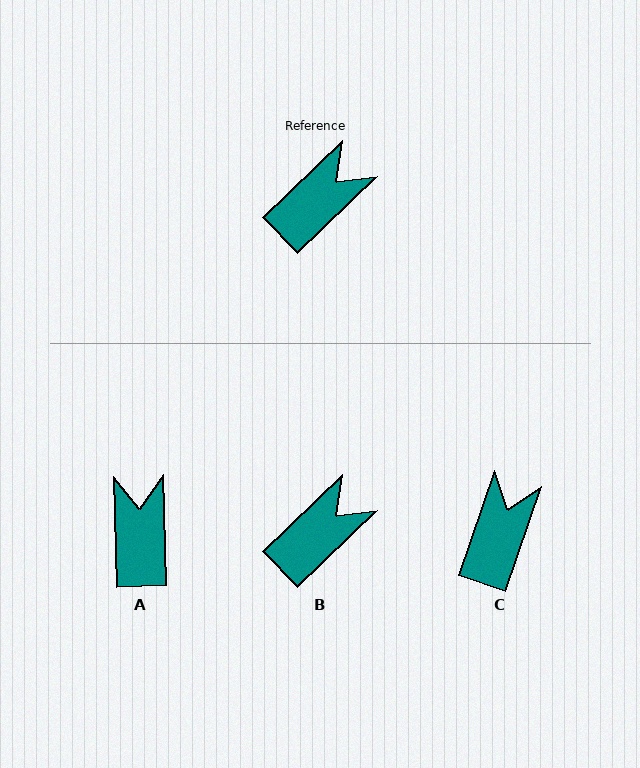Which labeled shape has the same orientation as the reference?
B.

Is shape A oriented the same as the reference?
No, it is off by about 48 degrees.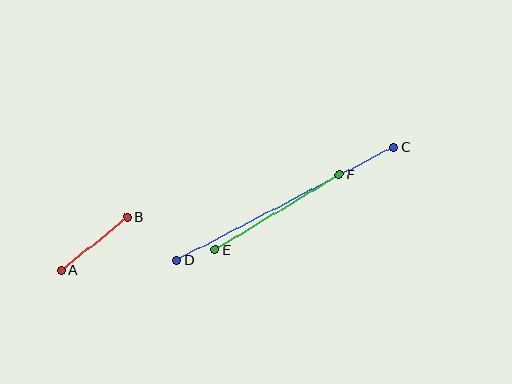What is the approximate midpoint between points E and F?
The midpoint is at approximately (277, 212) pixels.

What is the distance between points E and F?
The distance is approximately 145 pixels.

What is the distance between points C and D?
The distance is approximately 245 pixels.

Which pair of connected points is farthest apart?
Points C and D are farthest apart.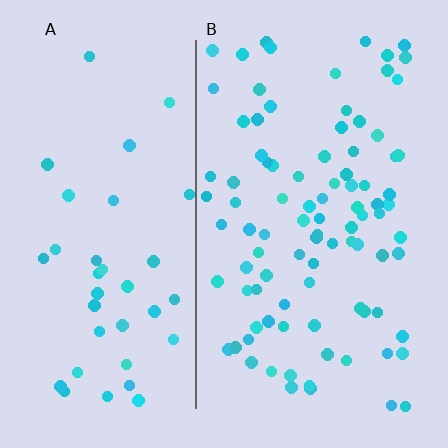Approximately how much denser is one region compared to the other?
Approximately 2.4× — region B over region A.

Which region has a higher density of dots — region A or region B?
B (the right).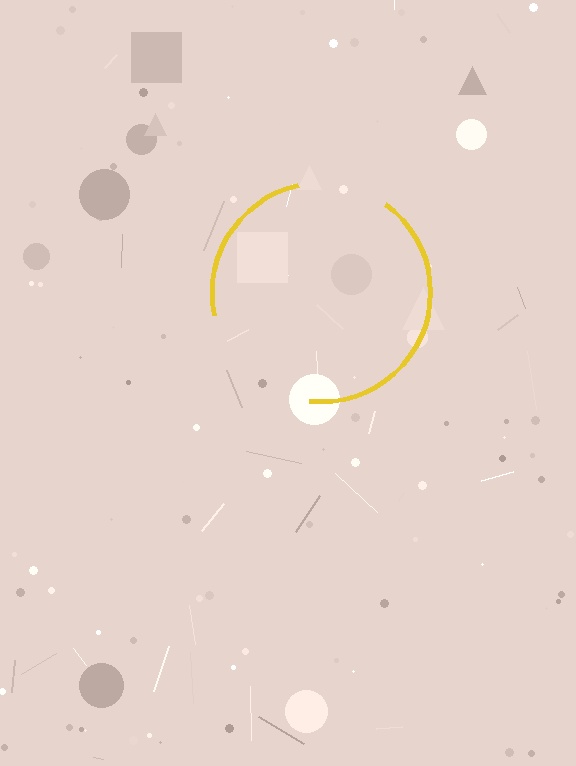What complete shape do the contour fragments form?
The contour fragments form a circle.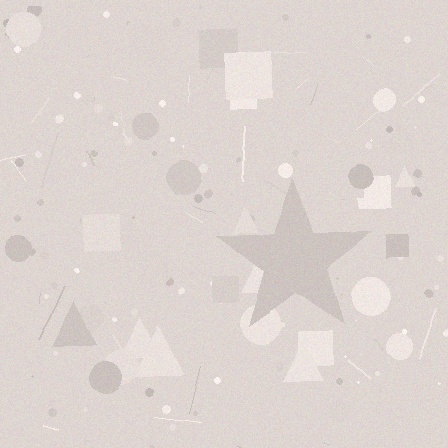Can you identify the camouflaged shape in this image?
The camouflaged shape is a star.